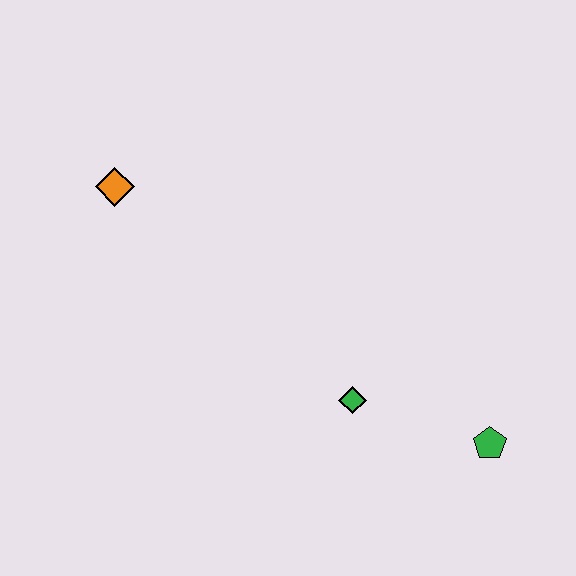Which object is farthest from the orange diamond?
The green pentagon is farthest from the orange diamond.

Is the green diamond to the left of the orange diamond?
No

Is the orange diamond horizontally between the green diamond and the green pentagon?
No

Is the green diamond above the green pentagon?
Yes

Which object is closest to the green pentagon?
The green diamond is closest to the green pentagon.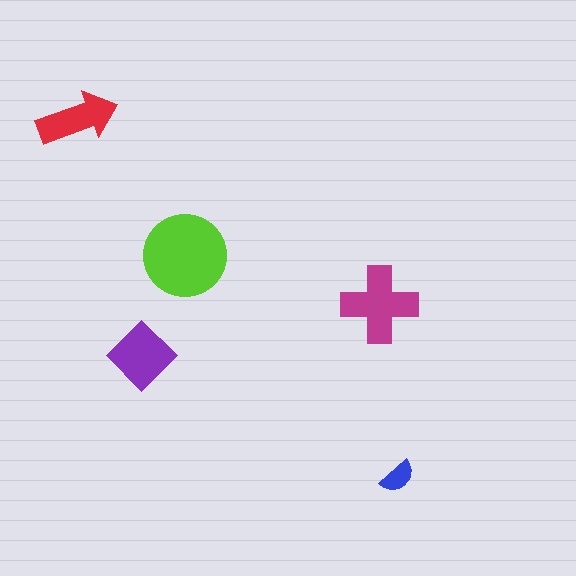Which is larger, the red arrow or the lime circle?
The lime circle.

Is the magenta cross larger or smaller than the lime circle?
Smaller.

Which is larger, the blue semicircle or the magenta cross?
The magenta cross.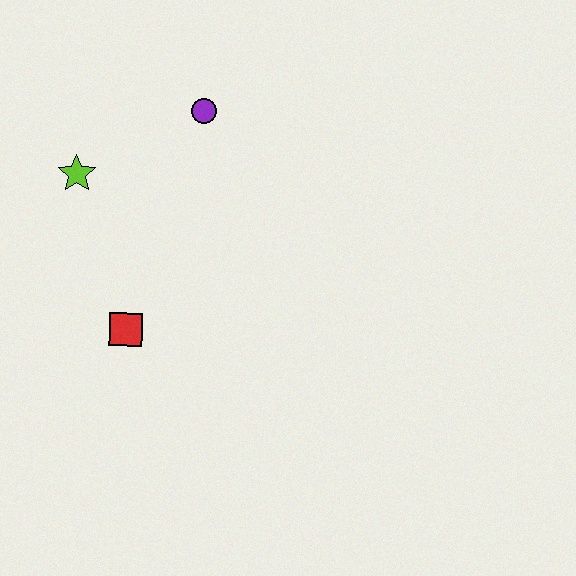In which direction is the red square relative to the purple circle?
The red square is below the purple circle.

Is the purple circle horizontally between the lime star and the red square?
No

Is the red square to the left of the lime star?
No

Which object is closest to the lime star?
The purple circle is closest to the lime star.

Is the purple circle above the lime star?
Yes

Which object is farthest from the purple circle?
The red square is farthest from the purple circle.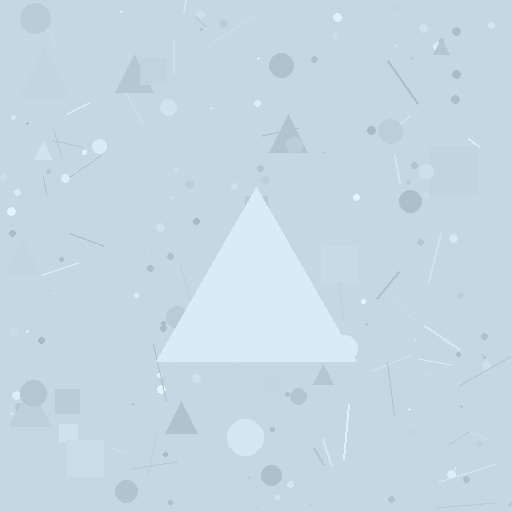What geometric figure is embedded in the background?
A triangle is embedded in the background.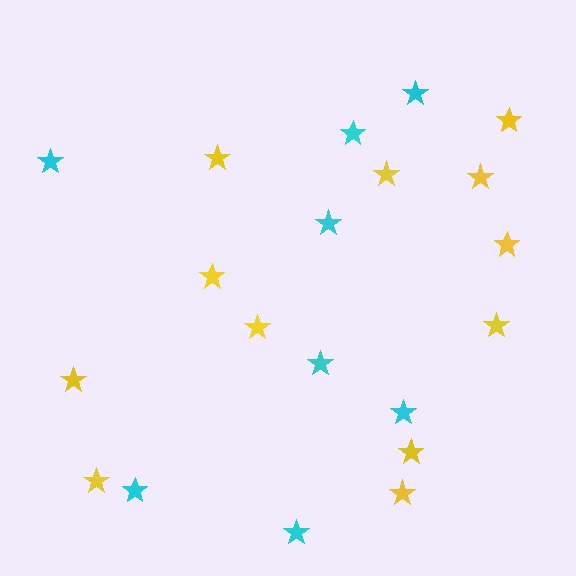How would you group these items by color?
There are 2 groups: one group of yellow stars (12) and one group of cyan stars (8).